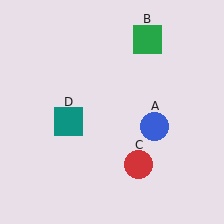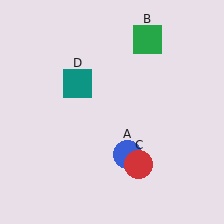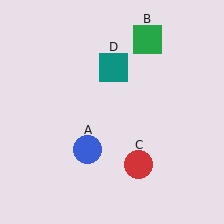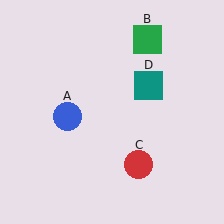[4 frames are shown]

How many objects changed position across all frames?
2 objects changed position: blue circle (object A), teal square (object D).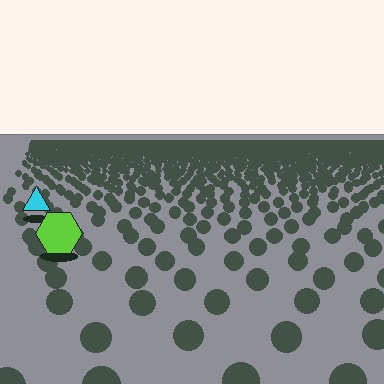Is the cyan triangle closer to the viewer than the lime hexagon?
No. The lime hexagon is closer — you can tell from the texture gradient: the ground texture is coarser near it.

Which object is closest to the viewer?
The lime hexagon is closest. The texture marks near it are larger and more spread out.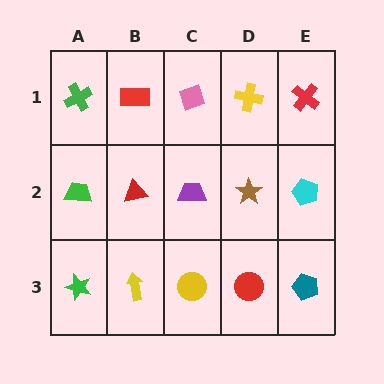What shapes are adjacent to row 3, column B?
A red triangle (row 2, column B), a green star (row 3, column A), a yellow circle (row 3, column C).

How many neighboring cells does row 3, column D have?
3.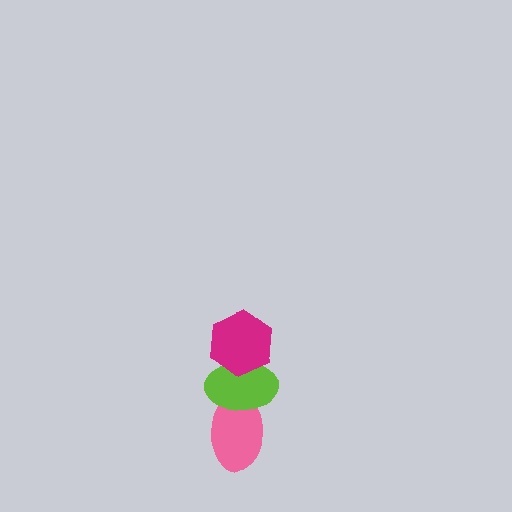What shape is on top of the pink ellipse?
The lime ellipse is on top of the pink ellipse.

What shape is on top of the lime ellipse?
The magenta hexagon is on top of the lime ellipse.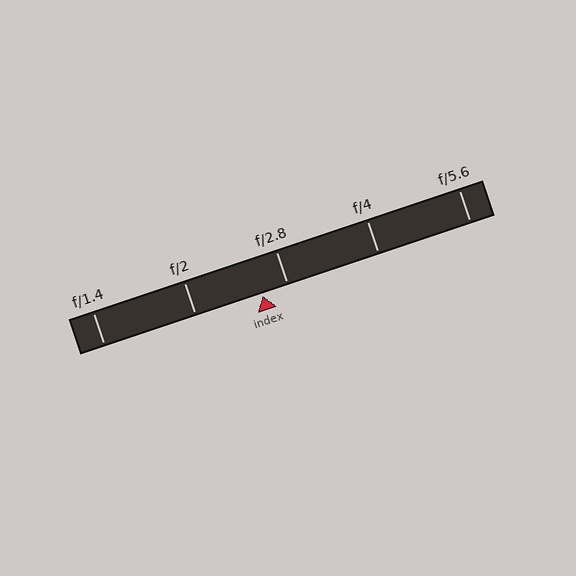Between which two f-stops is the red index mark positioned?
The index mark is between f/2 and f/2.8.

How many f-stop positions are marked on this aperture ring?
There are 5 f-stop positions marked.